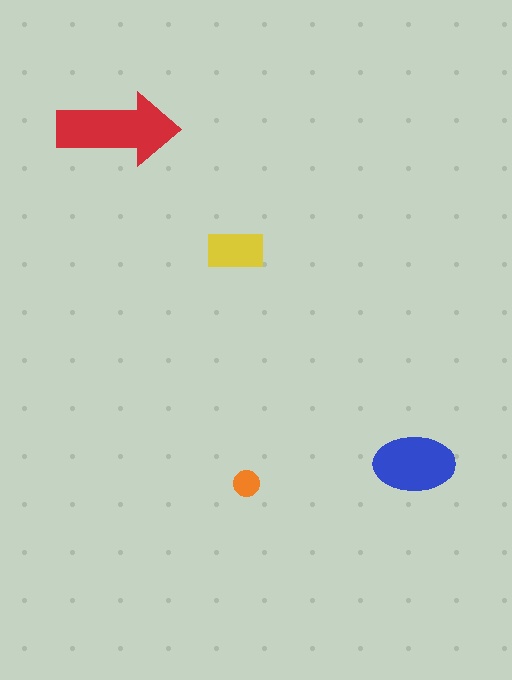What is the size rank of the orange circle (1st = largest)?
4th.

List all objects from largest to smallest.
The red arrow, the blue ellipse, the yellow rectangle, the orange circle.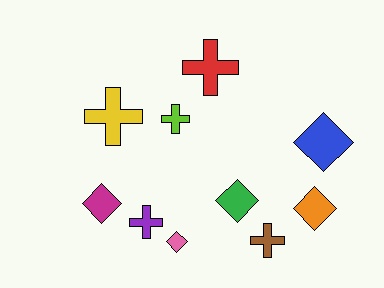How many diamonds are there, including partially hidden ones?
There are 5 diamonds.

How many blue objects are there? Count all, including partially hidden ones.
There is 1 blue object.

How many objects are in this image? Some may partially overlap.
There are 10 objects.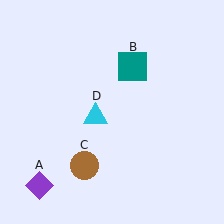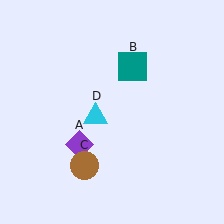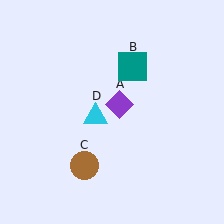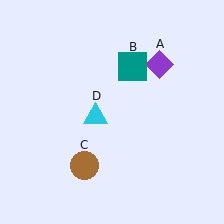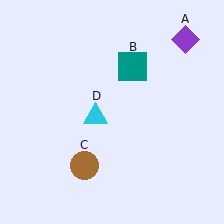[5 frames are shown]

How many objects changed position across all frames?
1 object changed position: purple diamond (object A).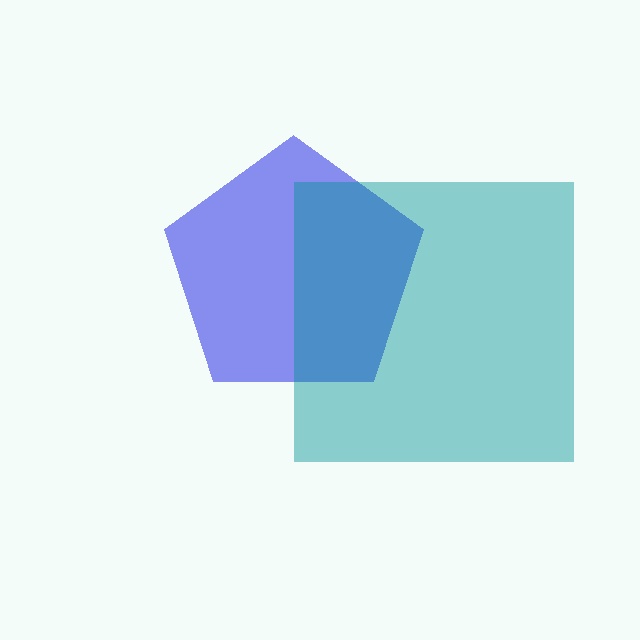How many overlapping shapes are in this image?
There are 2 overlapping shapes in the image.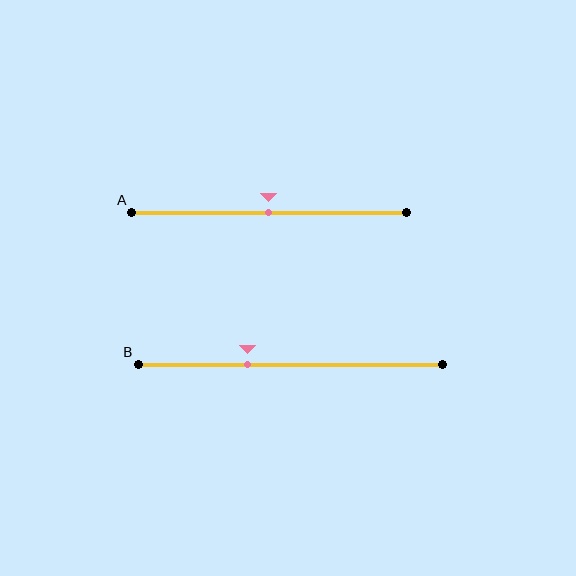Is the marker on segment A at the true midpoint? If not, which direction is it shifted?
Yes, the marker on segment A is at the true midpoint.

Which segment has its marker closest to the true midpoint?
Segment A has its marker closest to the true midpoint.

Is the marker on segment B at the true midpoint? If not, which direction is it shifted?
No, the marker on segment B is shifted to the left by about 14% of the segment length.